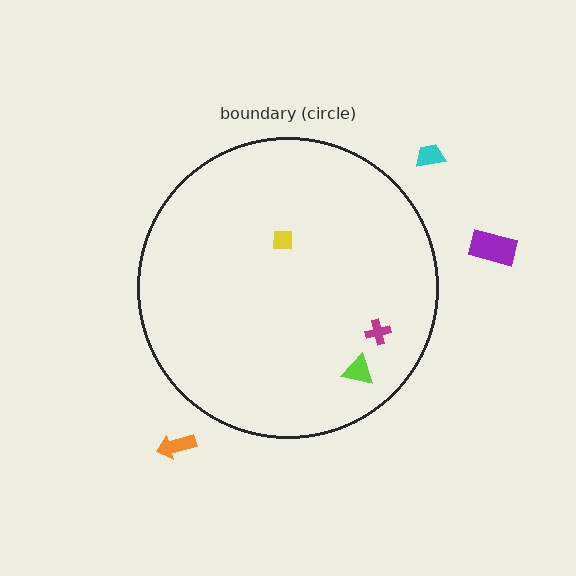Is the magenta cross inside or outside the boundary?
Inside.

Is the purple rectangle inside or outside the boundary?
Outside.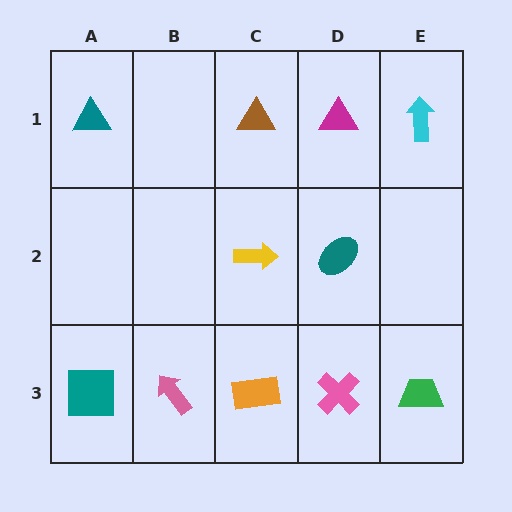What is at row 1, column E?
A cyan arrow.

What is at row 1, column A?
A teal triangle.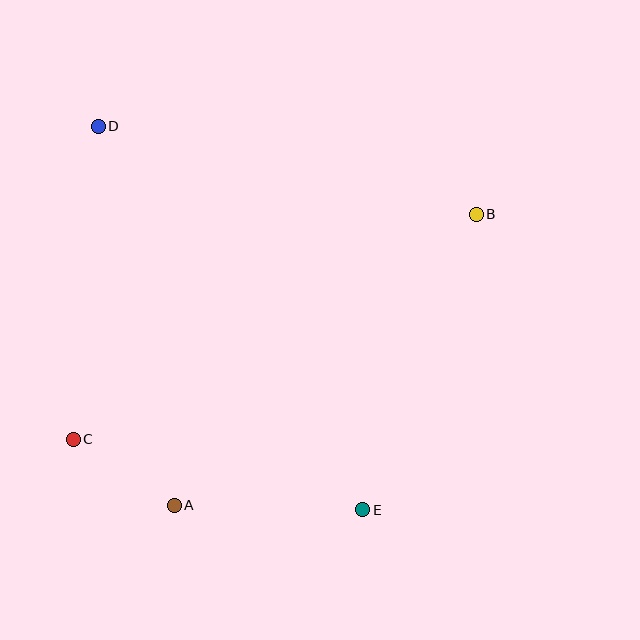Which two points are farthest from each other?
Points D and E are farthest from each other.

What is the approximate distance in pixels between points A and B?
The distance between A and B is approximately 420 pixels.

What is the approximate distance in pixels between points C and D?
The distance between C and D is approximately 314 pixels.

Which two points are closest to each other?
Points A and C are closest to each other.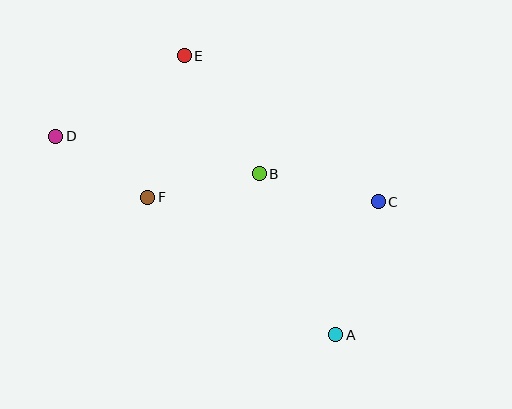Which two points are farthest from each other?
Points A and D are farthest from each other.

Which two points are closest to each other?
Points D and F are closest to each other.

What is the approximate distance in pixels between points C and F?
The distance between C and F is approximately 230 pixels.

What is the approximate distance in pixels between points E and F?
The distance between E and F is approximately 146 pixels.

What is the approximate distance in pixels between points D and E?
The distance between D and E is approximately 152 pixels.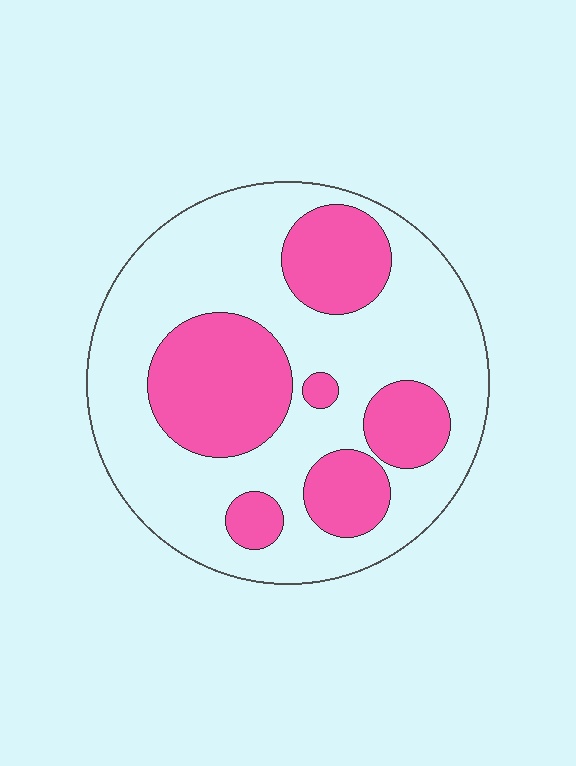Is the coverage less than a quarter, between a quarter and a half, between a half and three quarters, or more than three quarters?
Between a quarter and a half.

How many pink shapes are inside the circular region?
6.